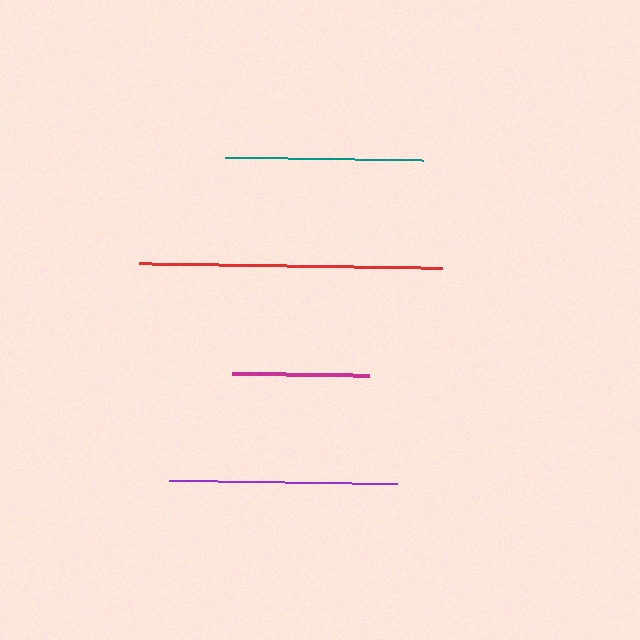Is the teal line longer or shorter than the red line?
The red line is longer than the teal line.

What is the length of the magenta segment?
The magenta segment is approximately 137 pixels long.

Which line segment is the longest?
The red line is the longest at approximately 303 pixels.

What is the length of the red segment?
The red segment is approximately 303 pixels long.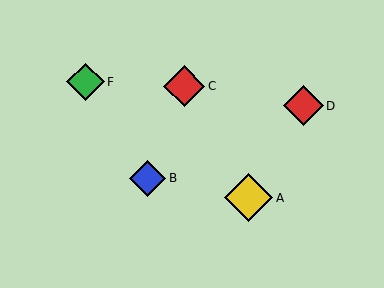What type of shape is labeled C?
Shape C is a red diamond.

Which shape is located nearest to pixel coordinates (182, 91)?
The red diamond (labeled C) at (184, 86) is nearest to that location.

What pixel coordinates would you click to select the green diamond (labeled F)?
Click at (85, 82) to select the green diamond F.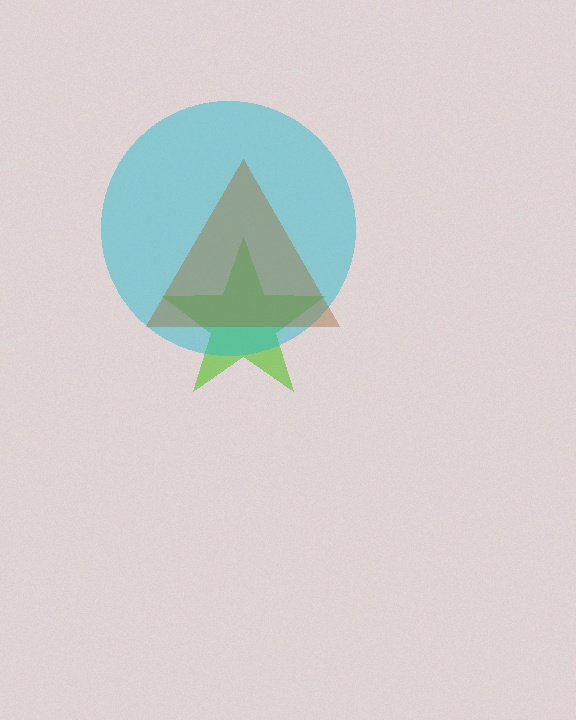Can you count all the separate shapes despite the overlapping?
Yes, there are 3 separate shapes.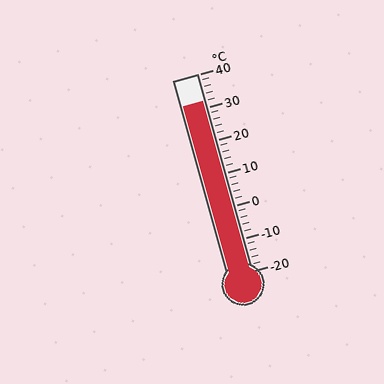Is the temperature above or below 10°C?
The temperature is above 10°C.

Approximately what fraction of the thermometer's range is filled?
The thermometer is filled to approximately 85% of its range.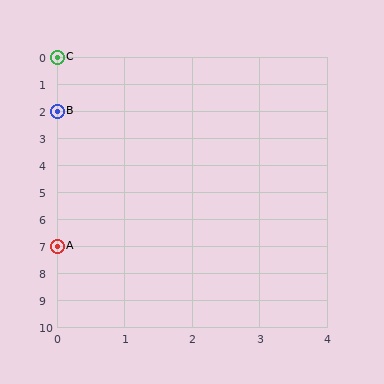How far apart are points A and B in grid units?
Points A and B are 5 rows apart.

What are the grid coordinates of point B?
Point B is at grid coordinates (0, 2).